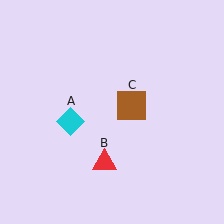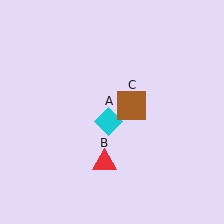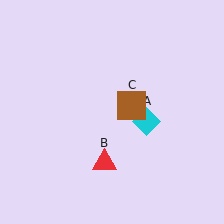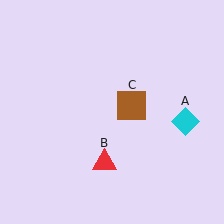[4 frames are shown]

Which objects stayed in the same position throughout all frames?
Red triangle (object B) and brown square (object C) remained stationary.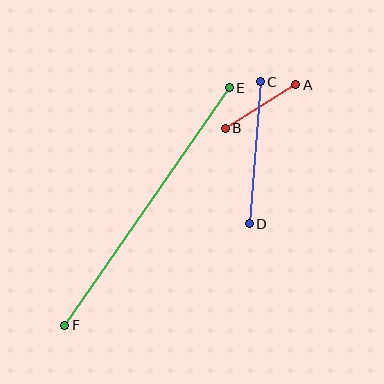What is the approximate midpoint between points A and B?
The midpoint is at approximately (261, 106) pixels.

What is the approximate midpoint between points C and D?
The midpoint is at approximately (255, 153) pixels.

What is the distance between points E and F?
The distance is approximately 289 pixels.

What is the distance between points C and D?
The distance is approximately 143 pixels.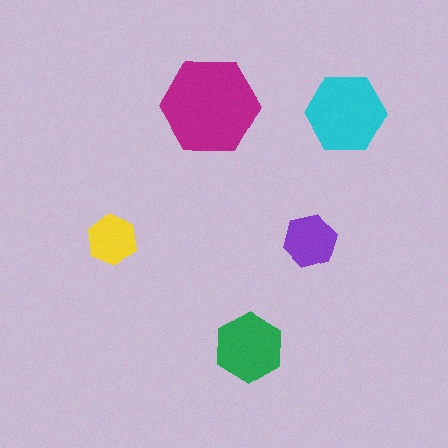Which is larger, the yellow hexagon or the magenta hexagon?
The magenta one.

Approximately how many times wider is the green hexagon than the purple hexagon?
About 1.5 times wider.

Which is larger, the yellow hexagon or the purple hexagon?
The purple one.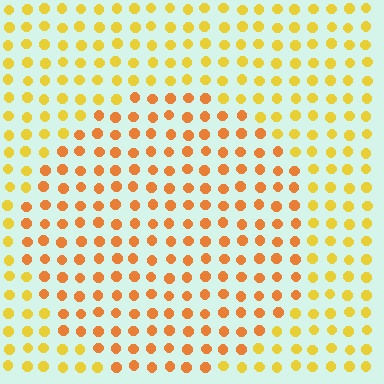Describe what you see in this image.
The image is filled with small yellow elements in a uniform arrangement. A circle-shaped region is visible where the elements are tinted to a slightly different hue, forming a subtle color boundary.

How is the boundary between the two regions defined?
The boundary is defined purely by a slight shift in hue (about 27 degrees). Spacing, size, and orientation are identical on both sides.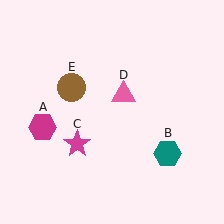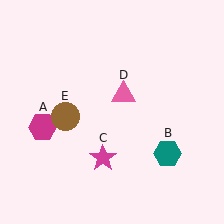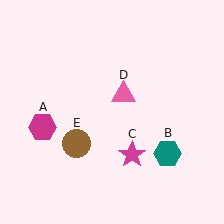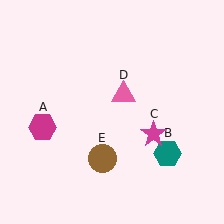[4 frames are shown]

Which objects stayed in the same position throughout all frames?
Magenta hexagon (object A) and teal hexagon (object B) and pink triangle (object D) remained stationary.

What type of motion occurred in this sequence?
The magenta star (object C), brown circle (object E) rotated counterclockwise around the center of the scene.